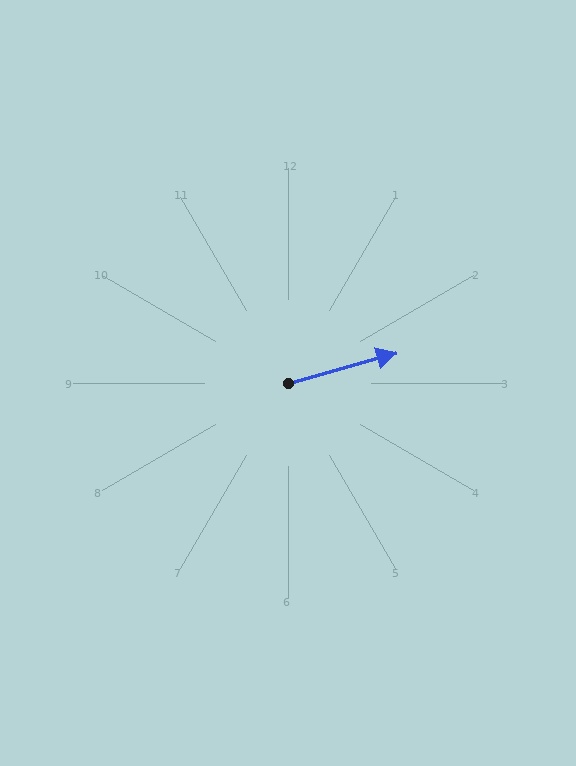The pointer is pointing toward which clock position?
Roughly 2 o'clock.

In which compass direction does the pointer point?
East.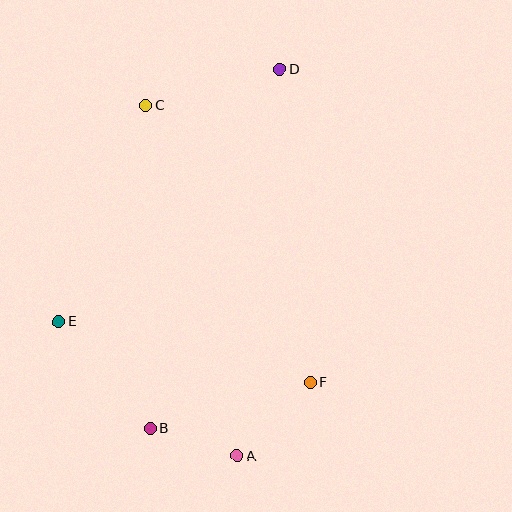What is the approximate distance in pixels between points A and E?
The distance between A and E is approximately 223 pixels.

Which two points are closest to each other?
Points A and B are closest to each other.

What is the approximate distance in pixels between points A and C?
The distance between A and C is approximately 363 pixels.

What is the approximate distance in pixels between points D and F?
The distance between D and F is approximately 314 pixels.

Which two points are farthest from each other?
Points A and D are farthest from each other.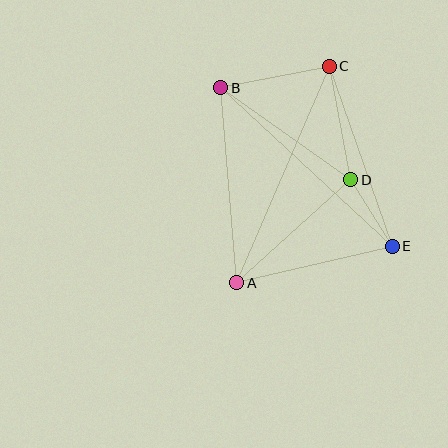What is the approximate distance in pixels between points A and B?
The distance between A and B is approximately 195 pixels.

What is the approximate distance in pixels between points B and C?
The distance between B and C is approximately 111 pixels.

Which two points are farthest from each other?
Points A and C are farthest from each other.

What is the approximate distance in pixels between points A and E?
The distance between A and E is approximately 160 pixels.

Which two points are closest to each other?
Points D and E are closest to each other.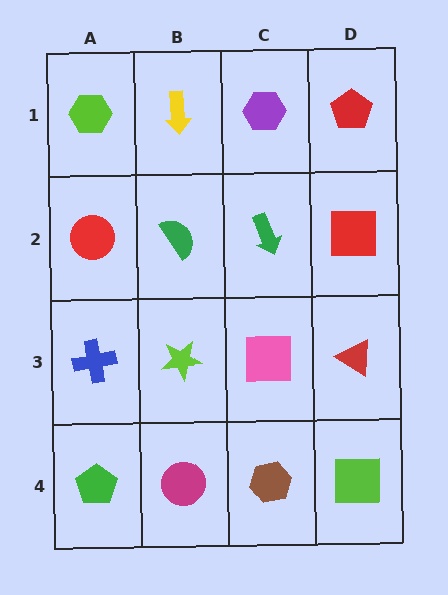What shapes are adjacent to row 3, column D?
A red square (row 2, column D), a lime square (row 4, column D), a pink square (row 3, column C).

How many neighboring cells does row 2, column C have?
4.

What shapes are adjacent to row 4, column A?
A blue cross (row 3, column A), a magenta circle (row 4, column B).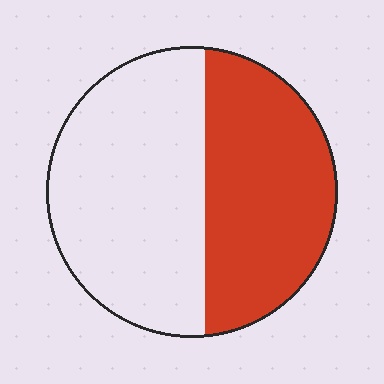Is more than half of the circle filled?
No.